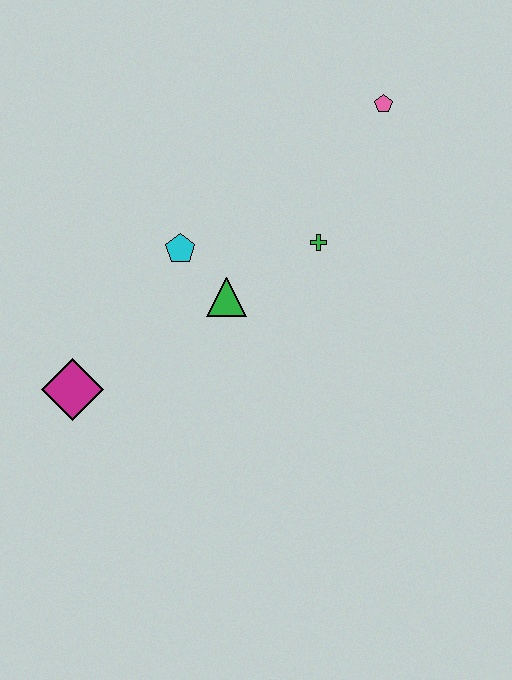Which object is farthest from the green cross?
The magenta diamond is farthest from the green cross.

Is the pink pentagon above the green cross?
Yes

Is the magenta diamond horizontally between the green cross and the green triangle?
No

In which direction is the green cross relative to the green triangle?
The green cross is to the right of the green triangle.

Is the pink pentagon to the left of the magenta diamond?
No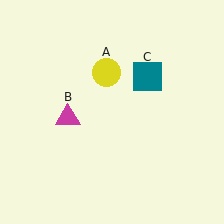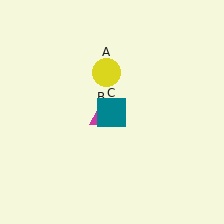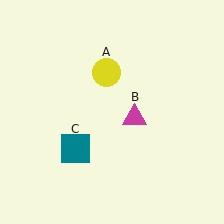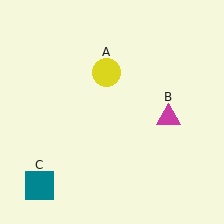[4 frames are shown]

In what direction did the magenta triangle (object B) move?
The magenta triangle (object B) moved right.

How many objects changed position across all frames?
2 objects changed position: magenta triangle (object B), teal square (object C).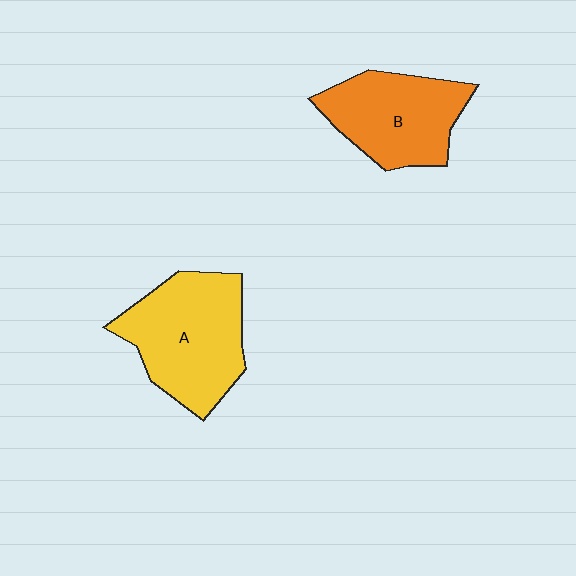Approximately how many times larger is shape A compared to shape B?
Approximately 1.2 times.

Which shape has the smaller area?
Shape B (orange).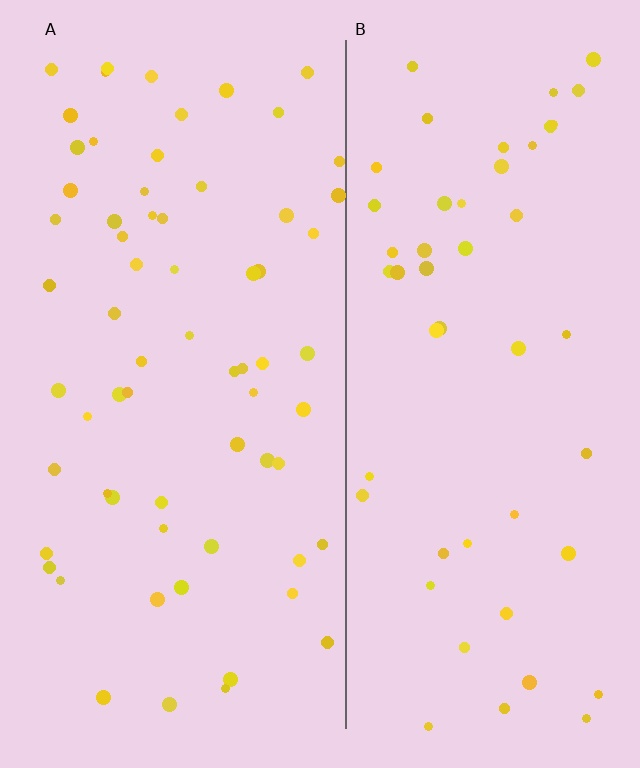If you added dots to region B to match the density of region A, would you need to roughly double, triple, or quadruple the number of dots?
Approximately double.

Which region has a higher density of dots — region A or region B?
A (the left).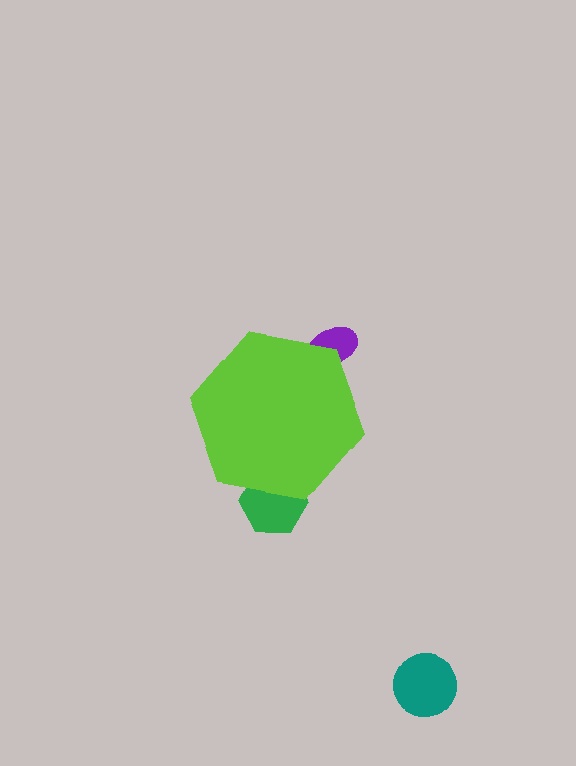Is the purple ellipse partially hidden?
Yes, the purple ellipse is partially hidden behind the lime hexagon.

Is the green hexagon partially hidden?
Yes, the green hexagon is partially hidden behind the lime hexagon.